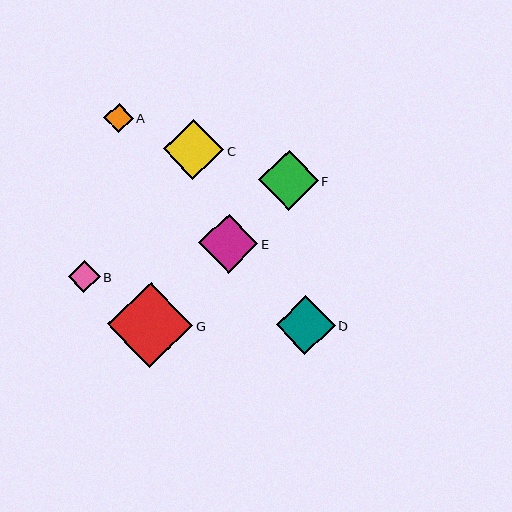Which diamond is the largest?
Diamond G is the largest with a size of approximately 85 pixels.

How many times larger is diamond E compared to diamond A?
Diamond E is approximately 2.0 times the size of diamond A.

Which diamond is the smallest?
Diamond A is the smallest with a size of approximately 30 pixels.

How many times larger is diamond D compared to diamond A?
Diamond D is approximately 2.0 times the size of diamond A.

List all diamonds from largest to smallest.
From largest to smallest: G, C, F, E, D, B, A.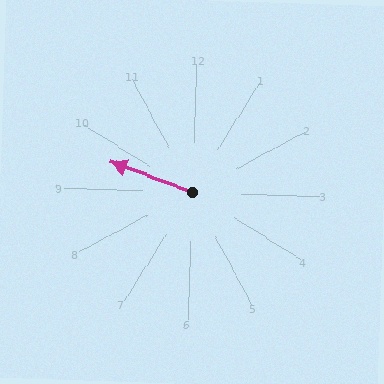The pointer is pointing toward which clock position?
Roughly 10 o'clock.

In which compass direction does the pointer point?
West.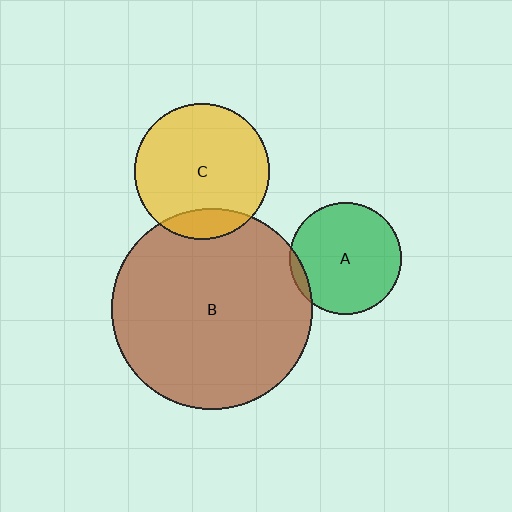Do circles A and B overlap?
Yes.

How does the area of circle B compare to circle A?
Approximately 3.2 times.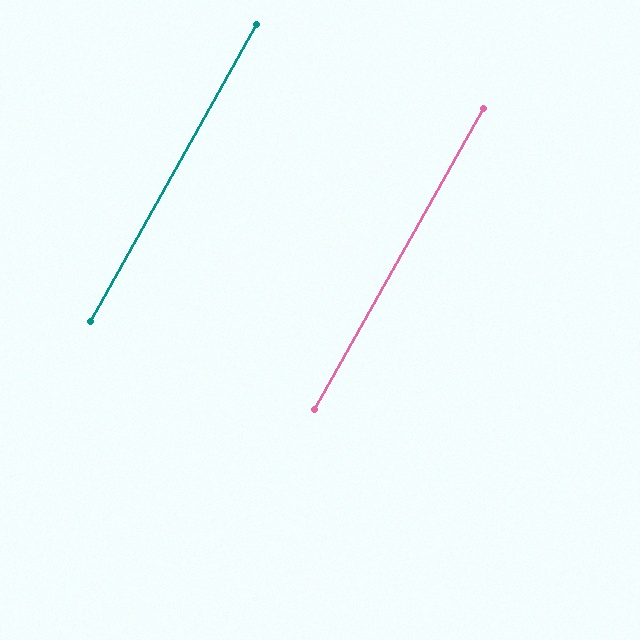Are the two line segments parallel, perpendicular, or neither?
Parallel — their directions differ by only 0.1°.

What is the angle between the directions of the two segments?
Approximately 0 degrees.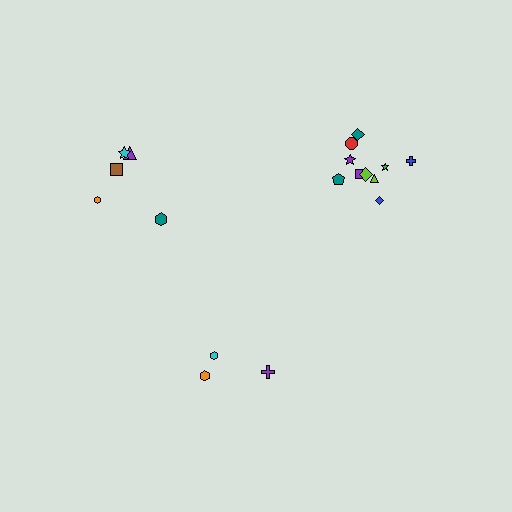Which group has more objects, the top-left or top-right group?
The top-right group.